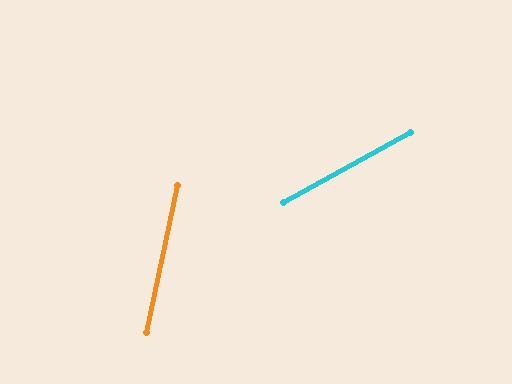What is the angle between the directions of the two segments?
Approximately 49 degrees.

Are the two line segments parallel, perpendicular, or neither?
Neither parallel nor perpendicular — they differ by about 49°.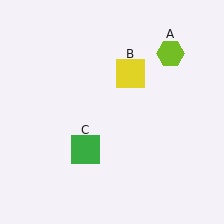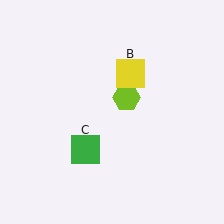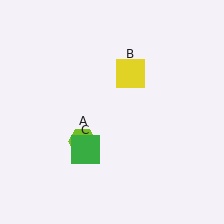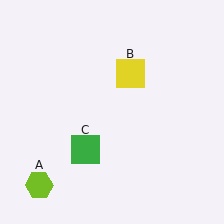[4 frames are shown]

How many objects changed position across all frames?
1 object changed position: lime hexagon (object A).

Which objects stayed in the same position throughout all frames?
Yellow square (object B) and green square (object C) remained stationary.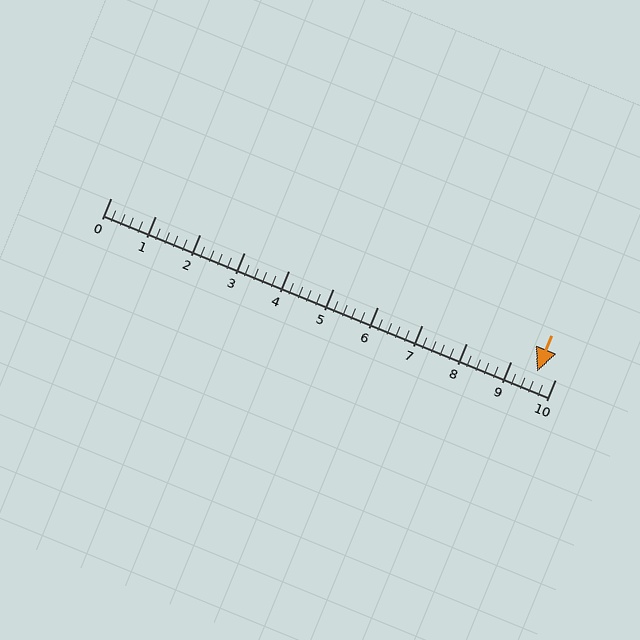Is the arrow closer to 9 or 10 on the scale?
The arrow is closer to 10.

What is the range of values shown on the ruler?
The ruler shows values from 0 to 10.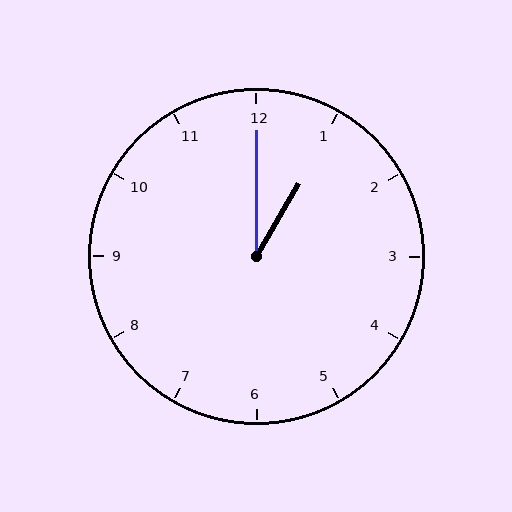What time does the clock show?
1:00.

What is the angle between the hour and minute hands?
Approximately 30 degrees.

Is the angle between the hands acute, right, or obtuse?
It is acute.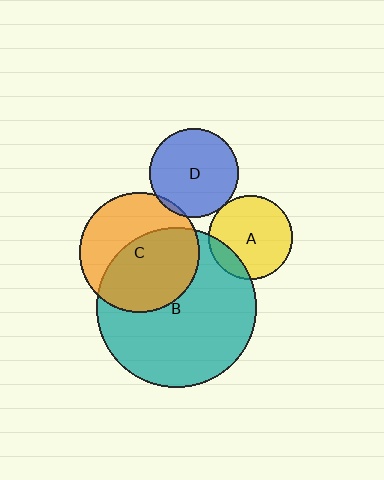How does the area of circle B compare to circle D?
Approximately 3.3 times.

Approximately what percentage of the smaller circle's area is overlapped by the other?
Approximately 55%.